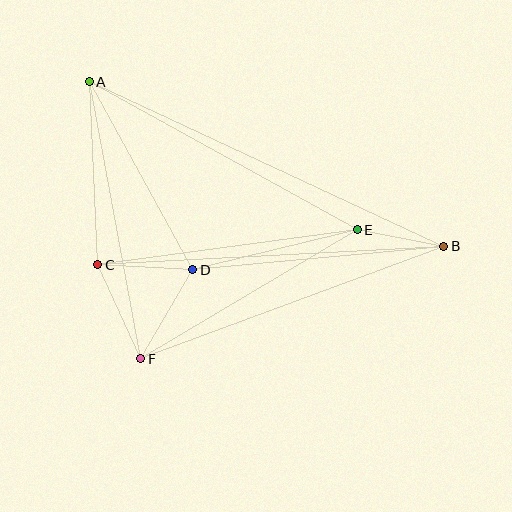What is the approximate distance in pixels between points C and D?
The distance between C and D is approximately 95 pixels.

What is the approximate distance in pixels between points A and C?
The distance between A and C is approximately 183 pixels.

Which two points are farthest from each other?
Points A and B are farthest from each other.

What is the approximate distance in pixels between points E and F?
The distance between E and F is approximately 252 pixels.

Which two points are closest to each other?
Points B and E are closest to each other.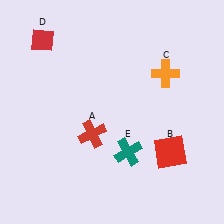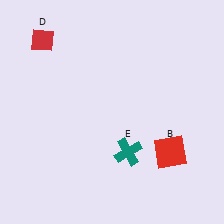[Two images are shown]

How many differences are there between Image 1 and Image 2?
There are 2 differences between the two images.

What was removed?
The orange cross (C), the red cross (A) were removed in Image 2.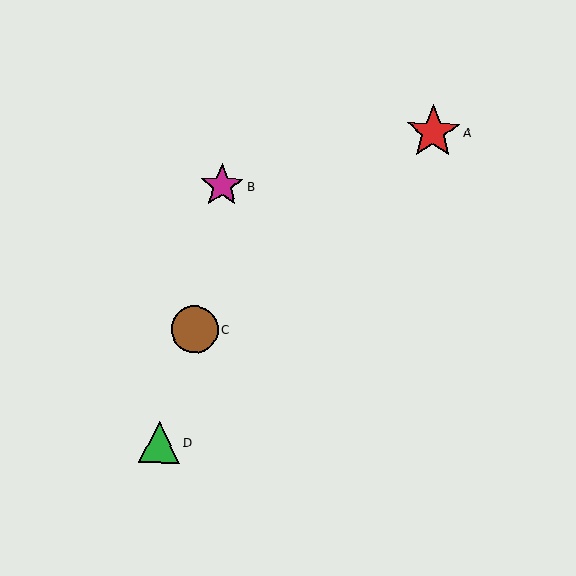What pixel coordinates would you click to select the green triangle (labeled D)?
Click at (159, 442) to select the green triangle D.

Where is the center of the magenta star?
The center of the magenta star is at (222, 186).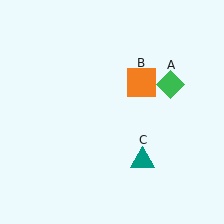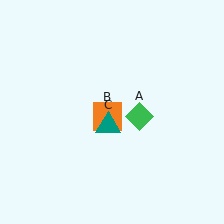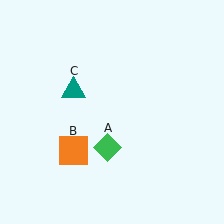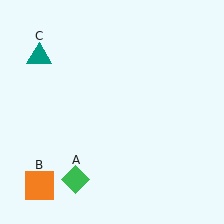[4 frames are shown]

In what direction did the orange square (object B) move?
The orange square (object B) moved down and to the left.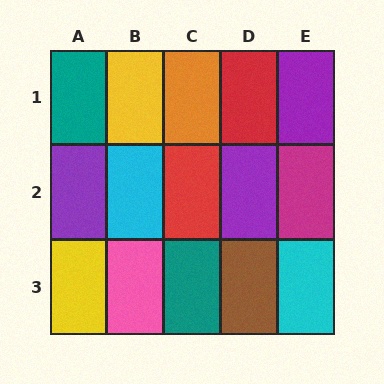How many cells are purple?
3 cells are purple.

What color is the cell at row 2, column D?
Purple.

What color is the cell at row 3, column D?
Brown.